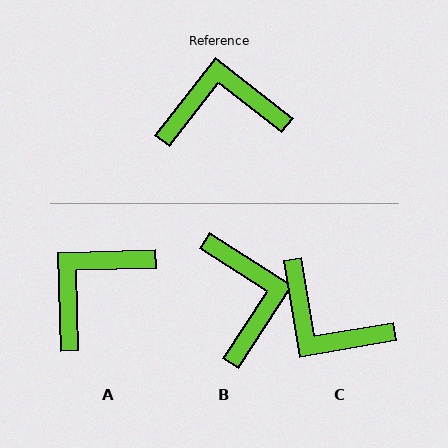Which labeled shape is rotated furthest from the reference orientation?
C, about 137 degrees away.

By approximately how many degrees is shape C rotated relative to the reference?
Approximately 137 degrees counter-clockwise.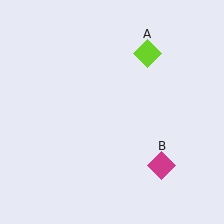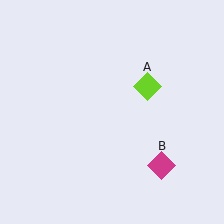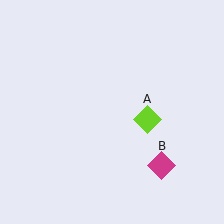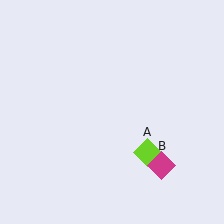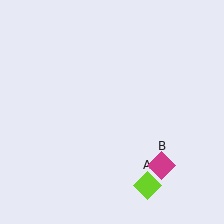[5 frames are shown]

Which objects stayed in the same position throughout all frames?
Magenta diamond (object B) remained stationary.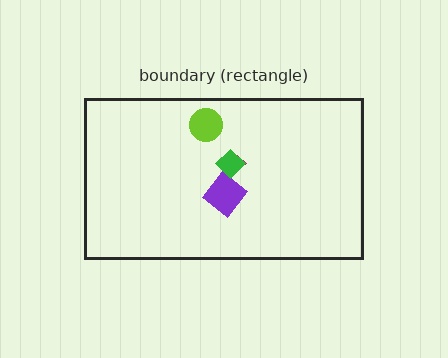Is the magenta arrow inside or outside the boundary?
Inside.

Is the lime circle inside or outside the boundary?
Inside.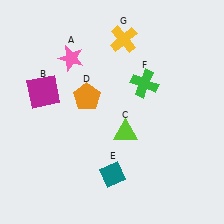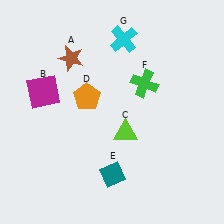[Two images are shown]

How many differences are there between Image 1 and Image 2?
There are 2 differences between the two images.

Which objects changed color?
A changed from pink to brown. G changed from yellow to cyan.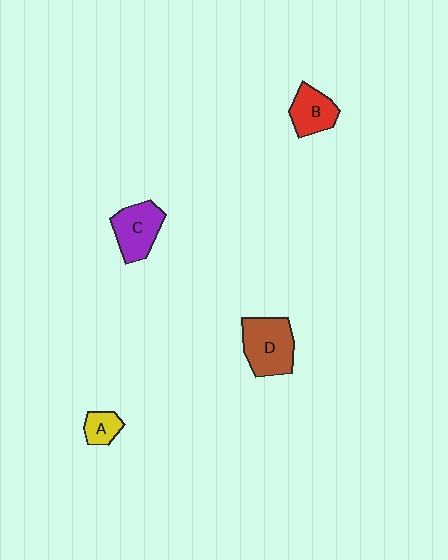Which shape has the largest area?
Shape D (brown).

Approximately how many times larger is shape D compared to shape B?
Approximately 1.5 times.